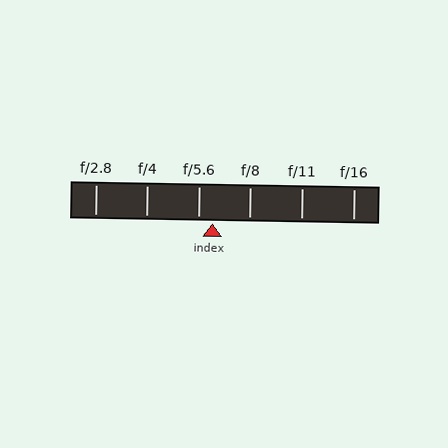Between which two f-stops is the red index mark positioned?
The index mark is between f/5.6 and f/8.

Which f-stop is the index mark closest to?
The index mark is closest to f/5.6.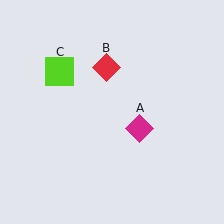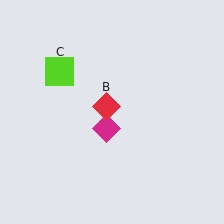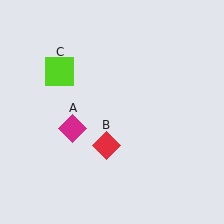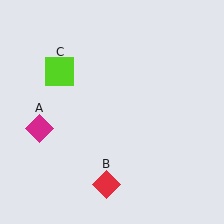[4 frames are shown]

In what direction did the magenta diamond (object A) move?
The magenta diamond (object A) moved left.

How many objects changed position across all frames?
2 objects changed position: magenta diamond (object A), red diamond (object B).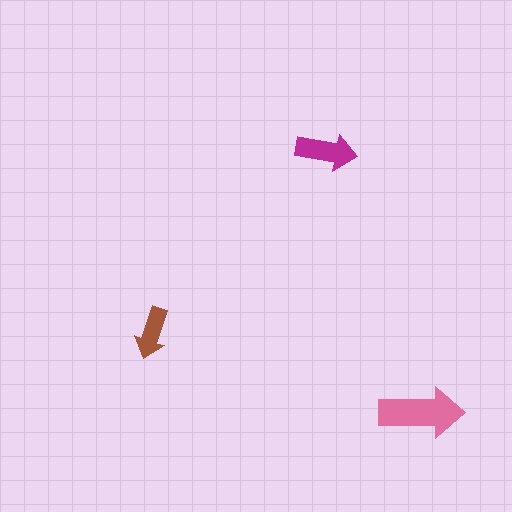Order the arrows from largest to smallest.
the pink one, the magenta one, the brown one.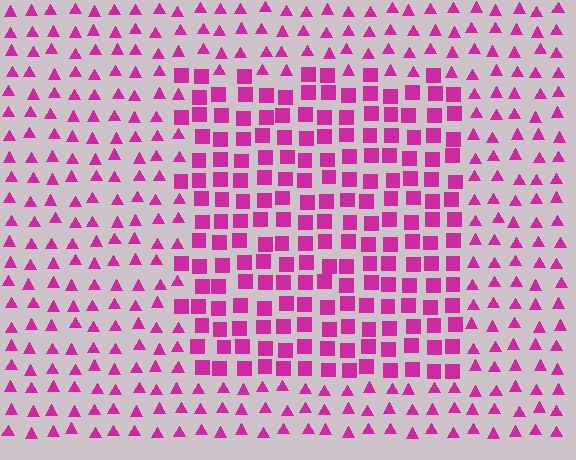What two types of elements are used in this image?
The image uses squares inside the rectangle region and triangles outside it.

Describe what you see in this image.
The image is filled with small magenta elements arranged in a uniform grid. A rectangle-shaped region contains squares, while the surrounding area contains triangles. The boundary is defined purely by the change in element shape.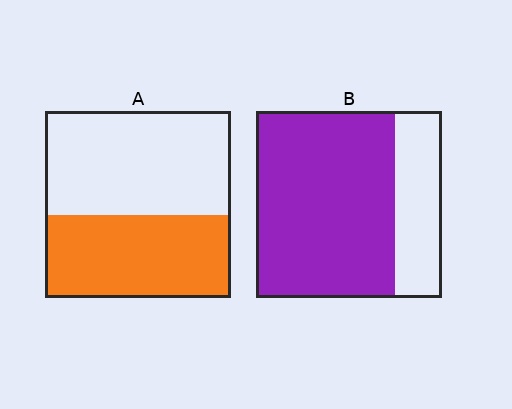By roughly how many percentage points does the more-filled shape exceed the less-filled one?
By roughly 30 percentage points (B over A).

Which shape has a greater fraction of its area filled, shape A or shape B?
Shape B.